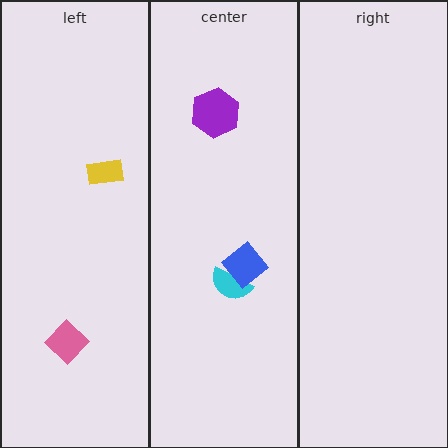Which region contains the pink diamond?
The left region.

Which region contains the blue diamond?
The center region.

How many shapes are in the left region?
2.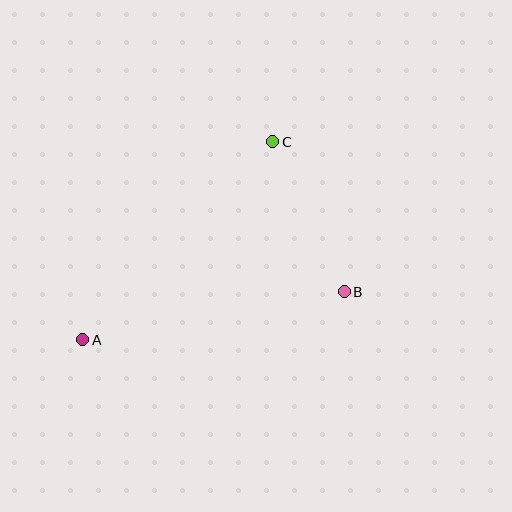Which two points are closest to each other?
Points B and C are closest to each other.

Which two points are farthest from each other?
Points A and C are farthest from each other.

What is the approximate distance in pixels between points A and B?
The distance between A and B is approximately 266 pixels.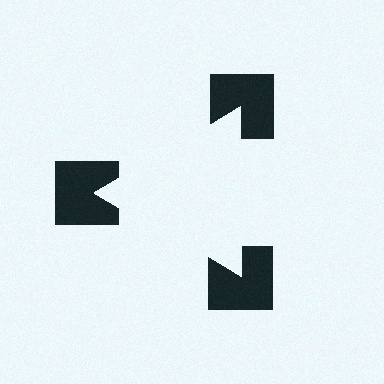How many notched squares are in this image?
There are 3 — one at each vertex of the illusory triangle.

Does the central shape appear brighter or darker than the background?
It typically appears slightly brighter than the background, even though no actual brightness change is drawn.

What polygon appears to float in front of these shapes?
An illusory triangle — its edges are inferred from the aligned wedge cuts in the notched squares, not physically drawn.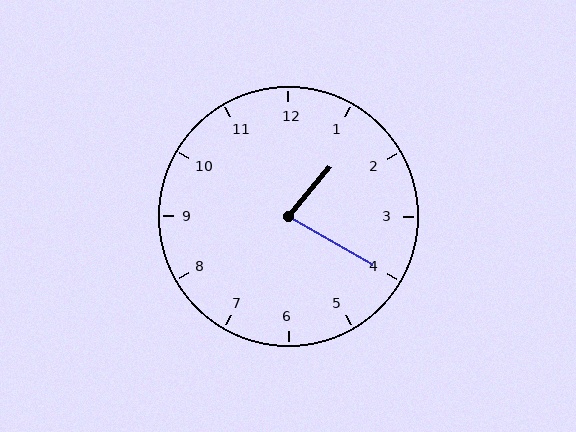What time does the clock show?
1:20.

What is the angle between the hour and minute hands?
Approximately 80 degrees.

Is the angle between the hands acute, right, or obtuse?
It is acute.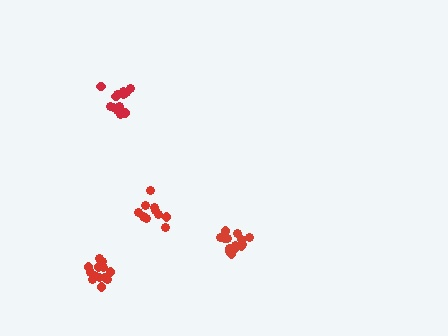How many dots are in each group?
Group 1: 14 dots, Group 2: 13 dots, Group 3: 12 dots, Group 4: 14 dots (53 total).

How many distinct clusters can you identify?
There are 4 distinct clusters.